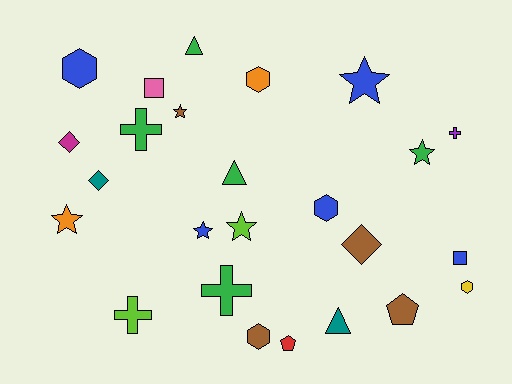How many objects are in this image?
There are 25 objects.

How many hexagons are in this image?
There are 5 hexagons.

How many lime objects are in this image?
There are 2 lime objects.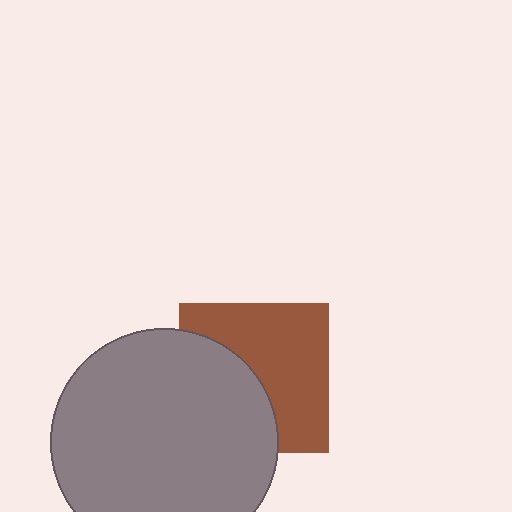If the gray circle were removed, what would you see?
You would see the complete brown square.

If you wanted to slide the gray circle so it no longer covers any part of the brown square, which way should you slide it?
Slide it left — that is the most direct way to separate the two shapes.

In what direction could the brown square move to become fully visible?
The brown square could move right. That would shift it out from behind the gray circle entirely.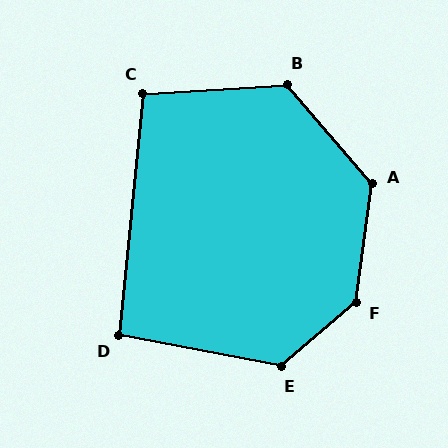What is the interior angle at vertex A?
Approximately 132 degrees (obtuse).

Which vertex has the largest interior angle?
F, at approximately 138 degrees.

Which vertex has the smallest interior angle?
D, at approximately 95 degrees.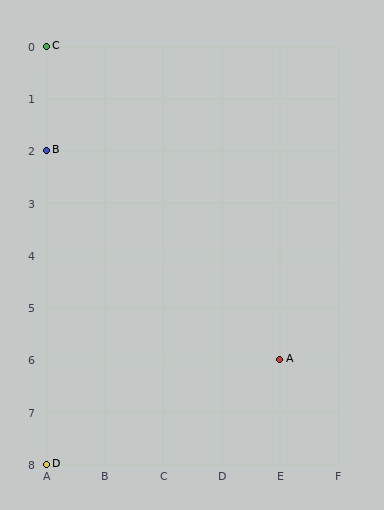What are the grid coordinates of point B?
Point B is at grid coordinates (A, 2).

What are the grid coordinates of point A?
Point A is at grid coordinates (E, 6).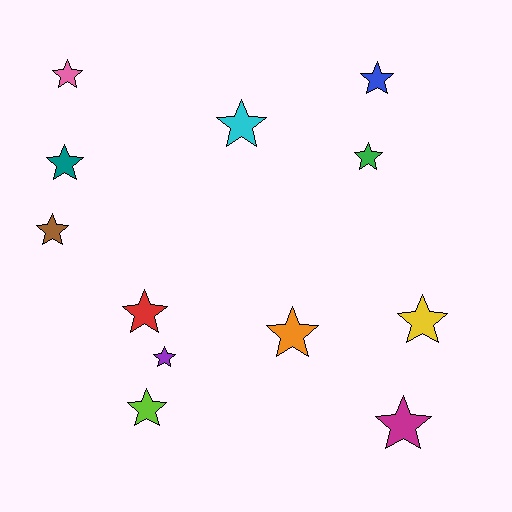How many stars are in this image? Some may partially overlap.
There are 12 stars.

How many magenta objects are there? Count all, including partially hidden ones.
There is 1 magenta object.